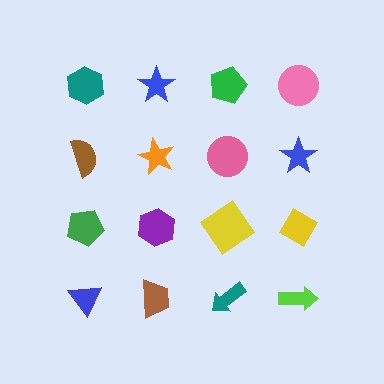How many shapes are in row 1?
4 shapes.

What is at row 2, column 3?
A pink circle.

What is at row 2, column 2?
An orange star.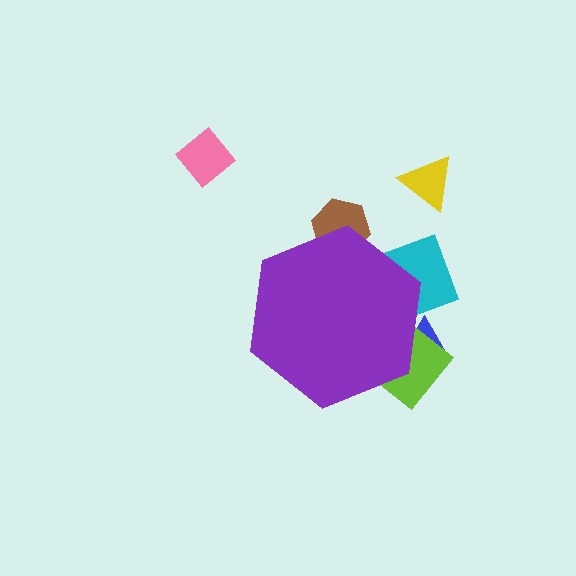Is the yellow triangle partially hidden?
No, the yellow triangle is fully visible.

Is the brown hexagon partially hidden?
Yes, the brown hexagon is partially hidden behind the purple hexagon.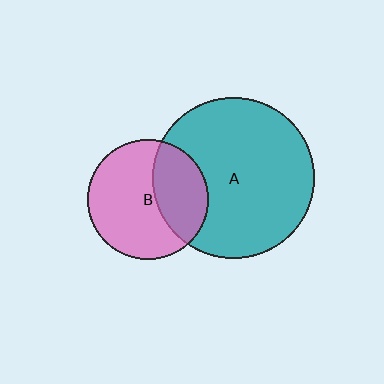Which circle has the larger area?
Circle A (teal).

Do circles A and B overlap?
Yes.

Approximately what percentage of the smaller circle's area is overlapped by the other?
Approximately 35%.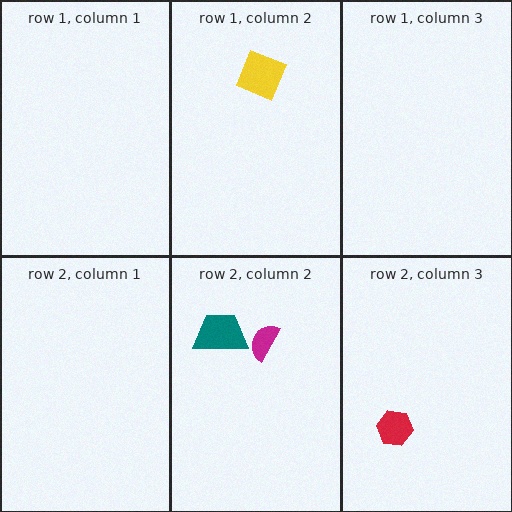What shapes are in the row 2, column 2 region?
The magenta semicircle, the teal trapezoid.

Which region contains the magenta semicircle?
The row 2, column 2 region.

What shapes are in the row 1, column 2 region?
The yellow square.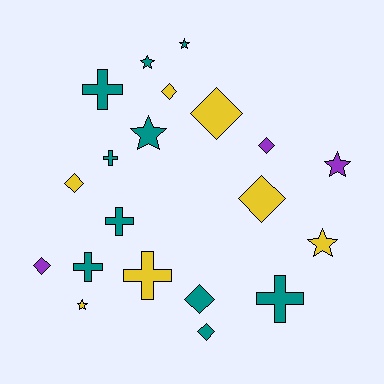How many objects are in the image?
There are 20 objects.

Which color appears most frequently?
Teal, with 10 objects.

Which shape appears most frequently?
Diamond, with 8 objects.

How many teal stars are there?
There are 3 teal stars.